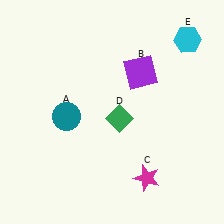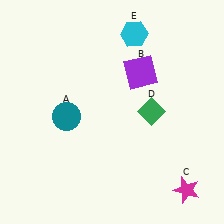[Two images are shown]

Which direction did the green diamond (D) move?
The green diamond (D) moved right.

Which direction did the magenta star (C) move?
The magenta star (C) moved right.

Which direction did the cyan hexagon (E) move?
The cyan hexagon (E) moved left.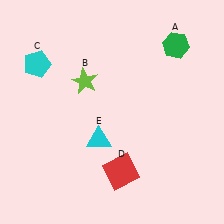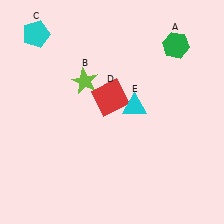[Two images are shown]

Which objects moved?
The objects that moved are: the cyan pentagon (C), the red square (D), the cyan triangle (E).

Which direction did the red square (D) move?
The red square (D) moved up.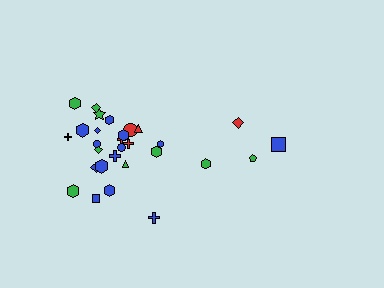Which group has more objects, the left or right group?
The left group.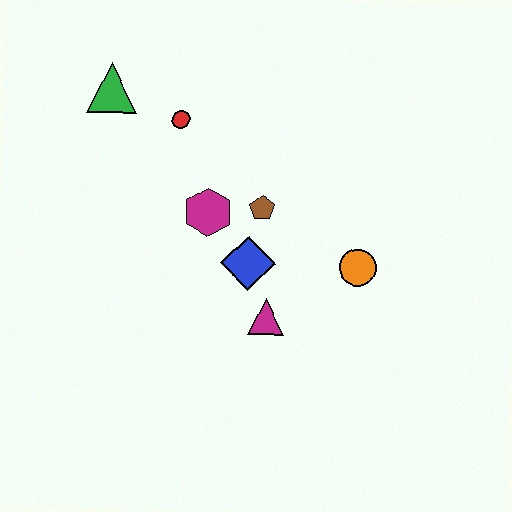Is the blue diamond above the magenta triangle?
Yes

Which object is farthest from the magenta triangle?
The green triangle is farthest from the magenta triangle.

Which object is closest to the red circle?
The green triangle is closest to the red circle.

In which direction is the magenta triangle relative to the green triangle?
The magenta triangle is below the green triangle.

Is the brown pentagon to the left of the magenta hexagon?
No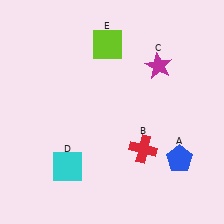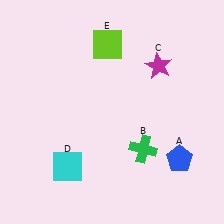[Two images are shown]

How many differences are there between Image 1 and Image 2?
There is 1 difference between the two images.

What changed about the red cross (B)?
In Image 1, B is red. In Image 2, it changed to green.